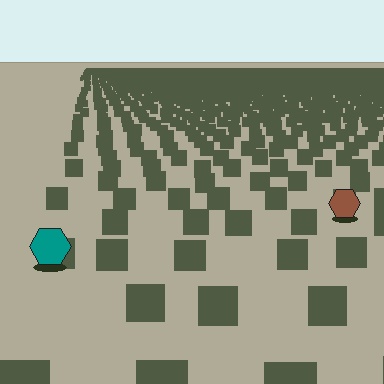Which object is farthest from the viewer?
The brown hexagon is farthest from the viewer. It appears smaller and the ground texture around it is denser.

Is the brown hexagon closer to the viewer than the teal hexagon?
No. The teal hexagon is closer — you can tell from the texture gradient: the ground texture is coarser near it.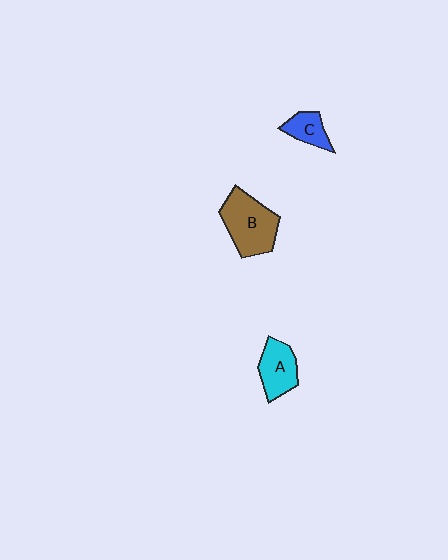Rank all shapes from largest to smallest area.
From largest to smallest: B (brown), A (cyan), C (blue).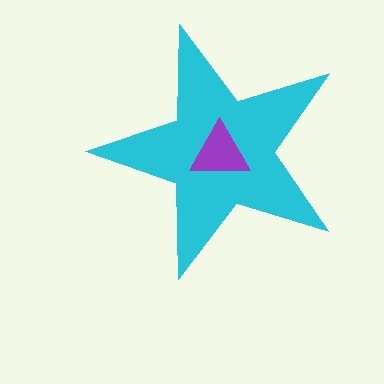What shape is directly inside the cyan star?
The purple triangle.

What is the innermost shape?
The purple triangle.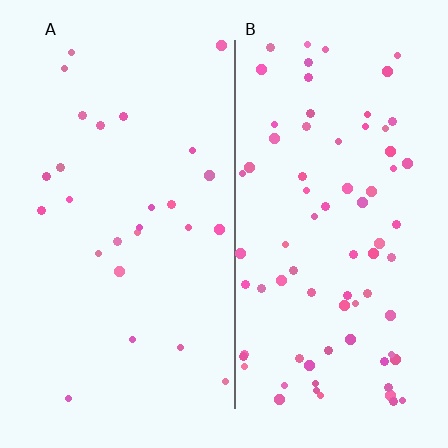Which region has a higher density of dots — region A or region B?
B (the right).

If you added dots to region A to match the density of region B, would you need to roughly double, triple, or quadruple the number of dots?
Approximately triple.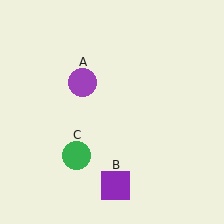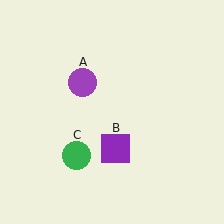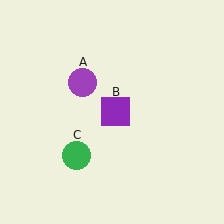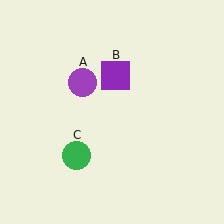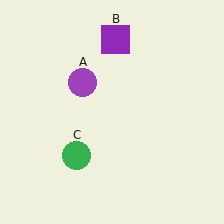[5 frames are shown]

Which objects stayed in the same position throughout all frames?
Purple circle (object A) and green circle (object C) remained stationary.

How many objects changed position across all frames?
1 object changed position: purple square (object B).